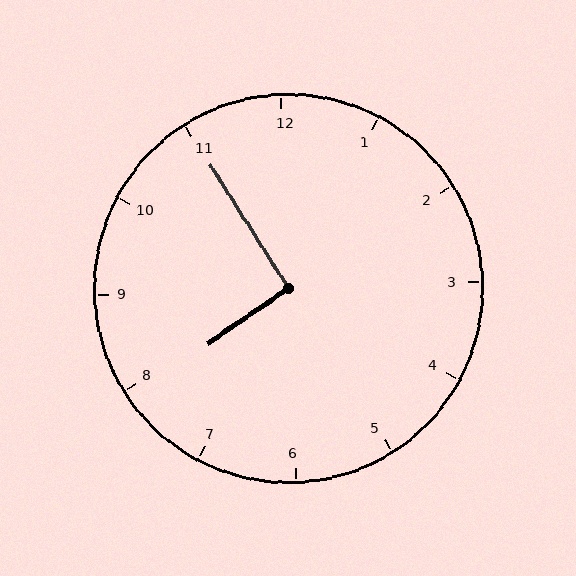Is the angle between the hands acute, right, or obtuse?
It is right.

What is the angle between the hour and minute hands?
Approximately 92 degrees.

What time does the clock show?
7:55.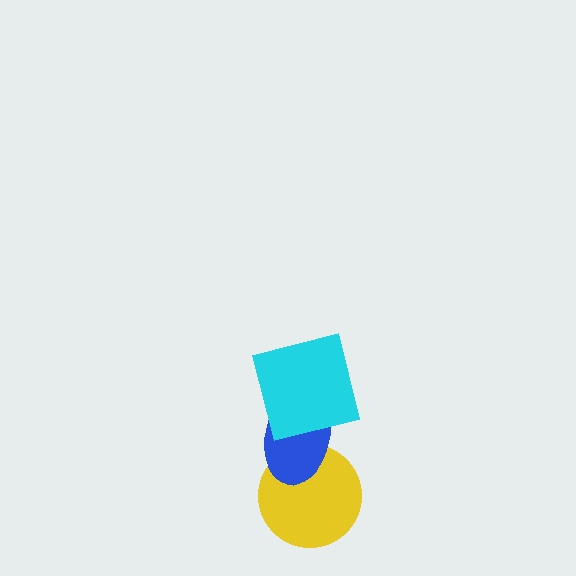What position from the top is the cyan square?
The cyan square is 1st from the top.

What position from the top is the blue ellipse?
The blue ellipse is 2nd from the top.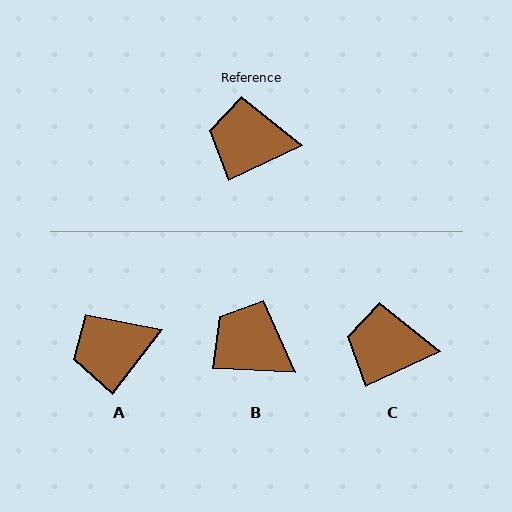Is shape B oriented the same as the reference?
No, it is off by about 28 degrees.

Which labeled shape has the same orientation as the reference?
C.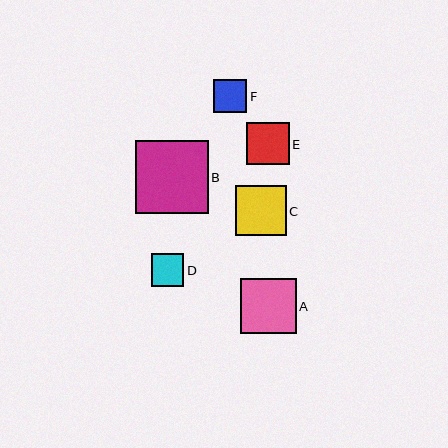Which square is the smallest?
Square D is the smallest with a size of approximately 33 pixels.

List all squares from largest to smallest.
From largest to smallest: B, A, C, E, F, D.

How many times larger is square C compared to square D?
Square C is approximately 1.5 times the size of square D.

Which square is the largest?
Square B is the largest with a size of approximately 72 pixels.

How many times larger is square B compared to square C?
Square B is approximately 1.4 times the size of square C.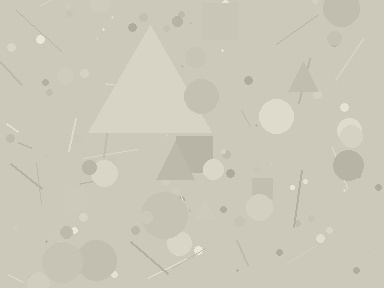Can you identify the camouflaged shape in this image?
The camouflaged shape is a triangle.